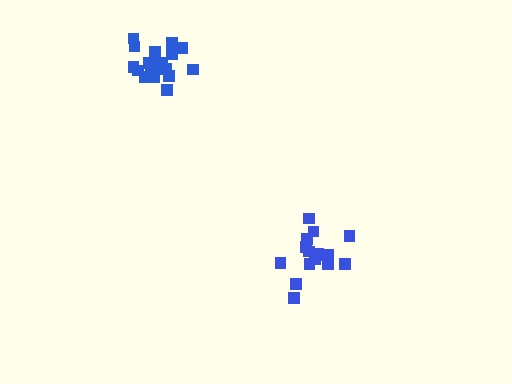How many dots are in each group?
Group 1: 19 dots, Group 2: 16 dots (35 total).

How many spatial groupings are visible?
There are 2 spatial groupings.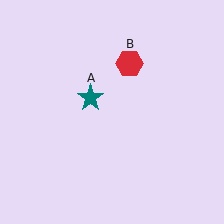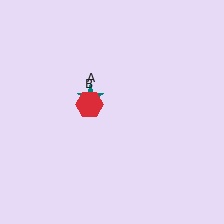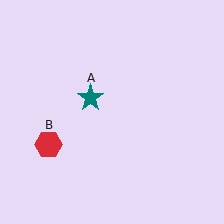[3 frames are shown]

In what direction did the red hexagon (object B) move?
The red hexagon (object B) moved down and to the left.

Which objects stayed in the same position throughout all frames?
Teal star (object A) remained stationary.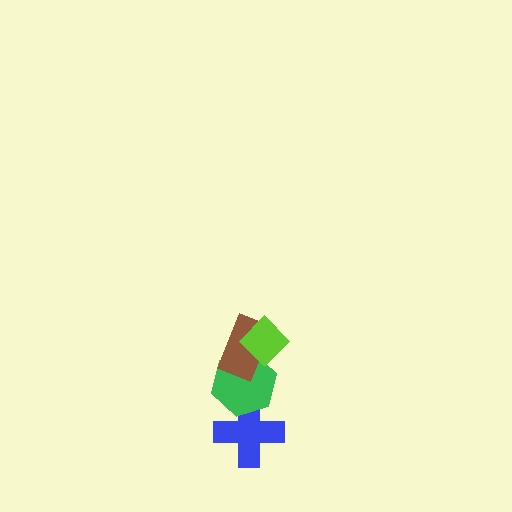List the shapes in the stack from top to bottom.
From top to bottom: the lime diamond, the brown rectangle, the green hexagon, the blue cross.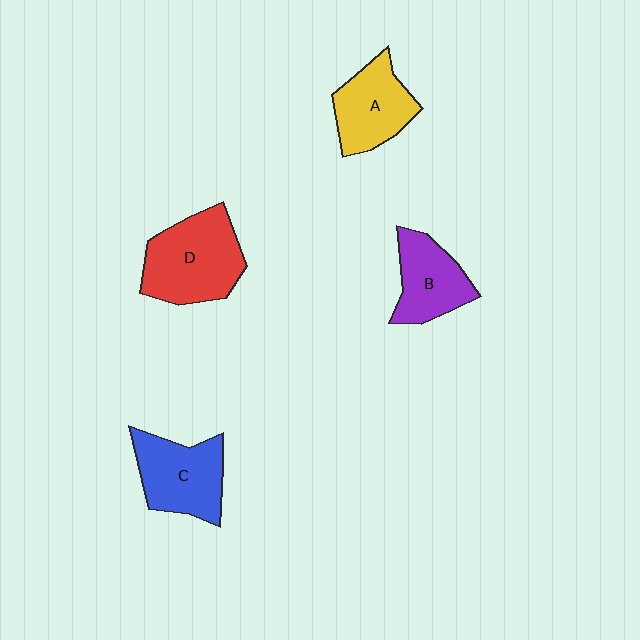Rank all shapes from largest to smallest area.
From largest to smallest: D (red), C (blue), A (yellow), B (purple).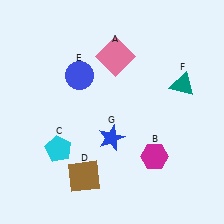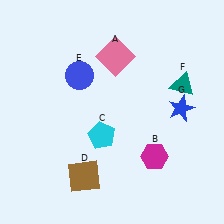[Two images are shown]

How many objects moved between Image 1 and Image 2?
2 objects moved between the two images.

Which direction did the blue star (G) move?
The blue star (G) moved right.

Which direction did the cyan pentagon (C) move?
The cyan pentagon (C) moved right.